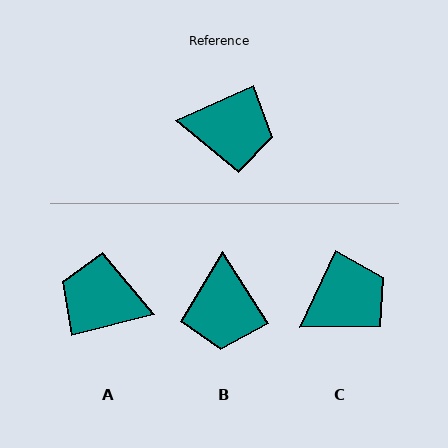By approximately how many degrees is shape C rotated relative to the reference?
Approximately 40 degrees counter-clockwise.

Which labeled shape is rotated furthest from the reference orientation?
A, about 170 degrees away.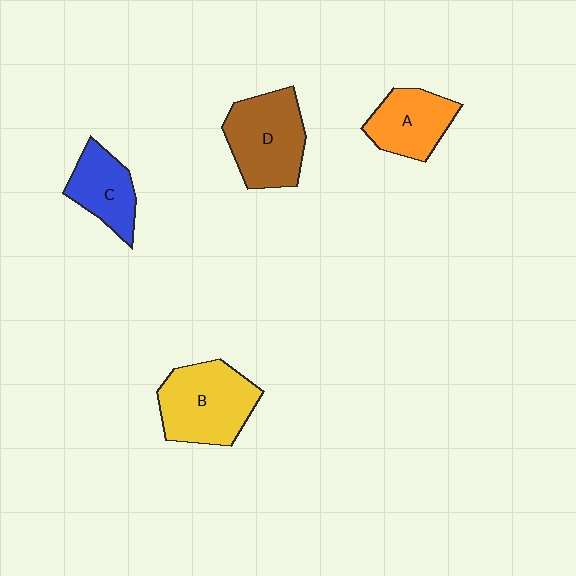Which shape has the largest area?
Shape B (yellow).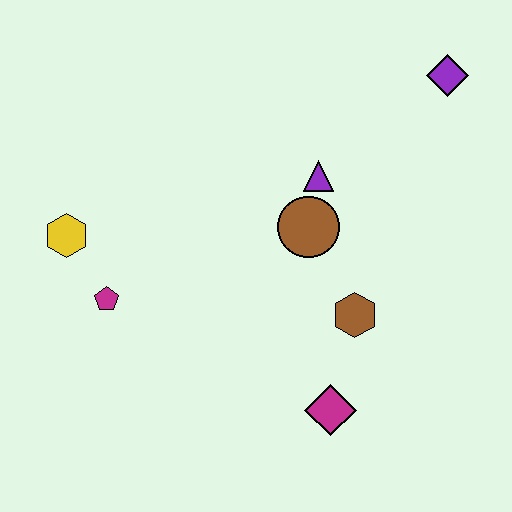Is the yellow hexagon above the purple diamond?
No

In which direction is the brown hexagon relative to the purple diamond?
The brown hexagon is below the purple diamond.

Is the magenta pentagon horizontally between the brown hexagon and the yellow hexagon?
Yes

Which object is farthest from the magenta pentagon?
The purple diamond is farthest from the magenta pentagon.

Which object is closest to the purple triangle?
The brown circle is closest to the purple triangle.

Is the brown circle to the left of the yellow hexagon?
No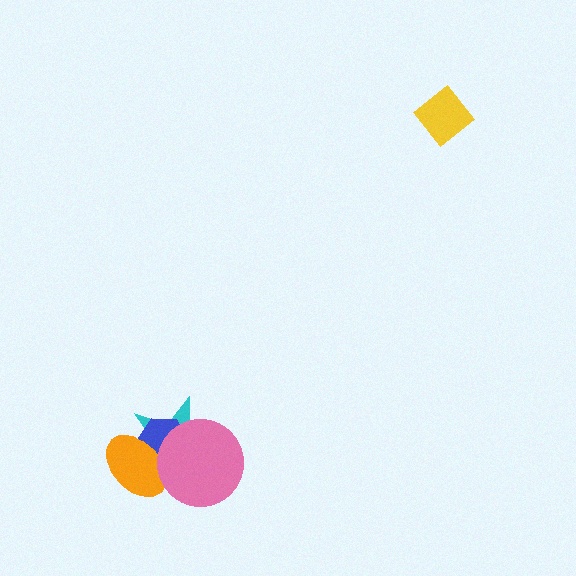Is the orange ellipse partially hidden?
Yes, it is partially covered by another shape.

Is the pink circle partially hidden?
No, no other shape covers it.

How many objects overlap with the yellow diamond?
0 objects overlap with the yellow diamond.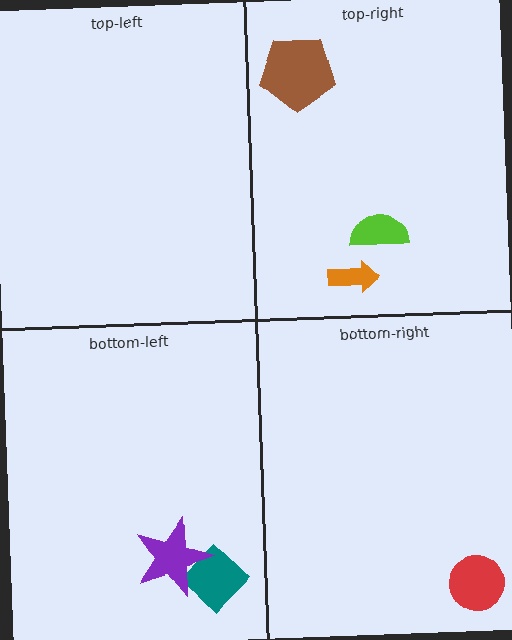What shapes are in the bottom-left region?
The teal diamond, the purple star.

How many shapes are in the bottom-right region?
1.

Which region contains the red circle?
The bottom-right region.